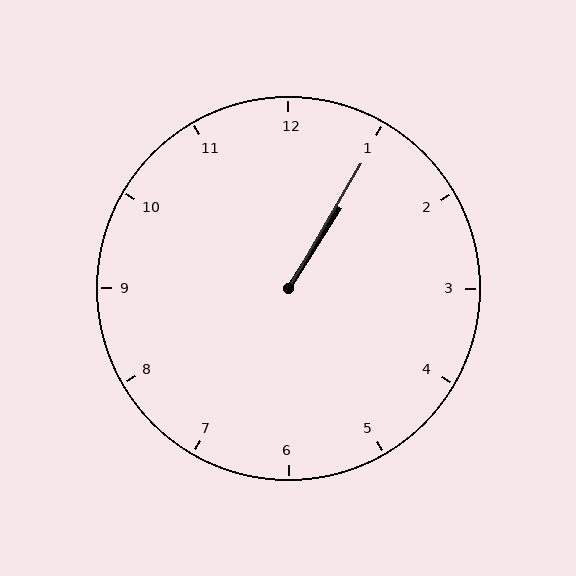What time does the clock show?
1:05.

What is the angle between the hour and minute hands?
Approximately 2 degrees.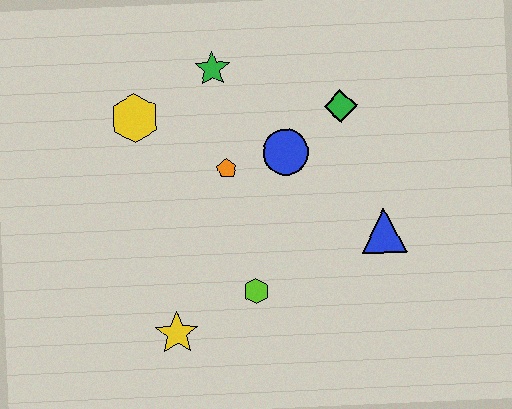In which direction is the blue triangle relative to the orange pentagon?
The blue triangle is to the right of the orange pentagon.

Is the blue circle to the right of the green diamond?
No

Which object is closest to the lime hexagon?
The yellow star is closest to the lime hexagon.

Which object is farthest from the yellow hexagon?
The blue triangle is farthest from the yellow hexagon.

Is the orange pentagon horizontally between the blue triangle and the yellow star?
Yes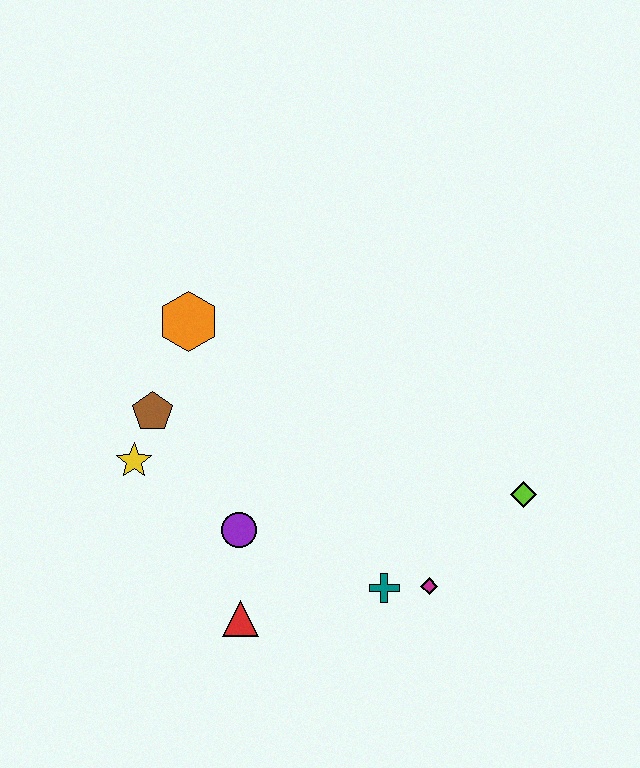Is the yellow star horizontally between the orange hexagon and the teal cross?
No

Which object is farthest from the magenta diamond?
The orange hexagon is farthest from the magenta diamond.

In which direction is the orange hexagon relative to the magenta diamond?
The orange hexagon is above the magenta diamond.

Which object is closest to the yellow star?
The brown pentagon is closest to the yellow star.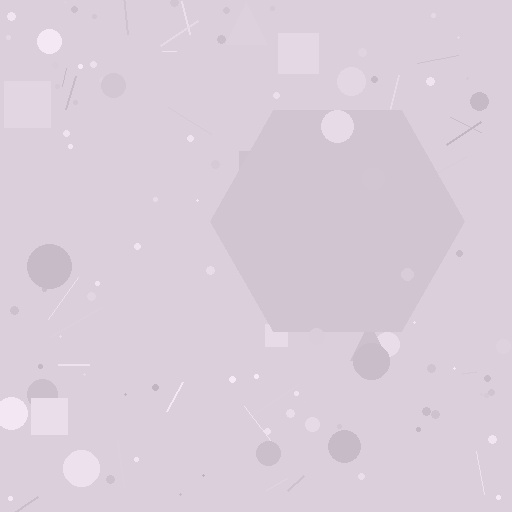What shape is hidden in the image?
A hexagon is hidden in the image.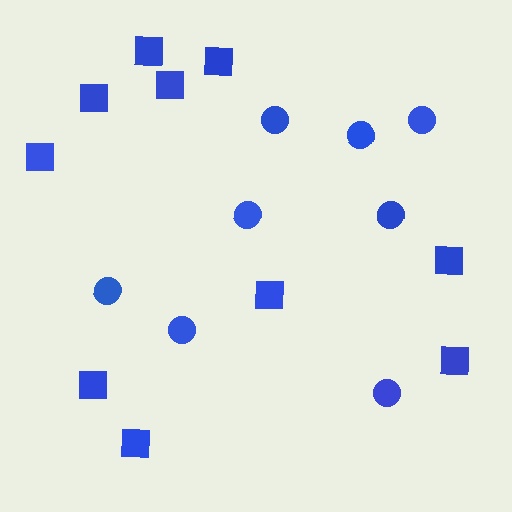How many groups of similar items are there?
There are 2 groups: one group of squares (10) and one group of circles (8).